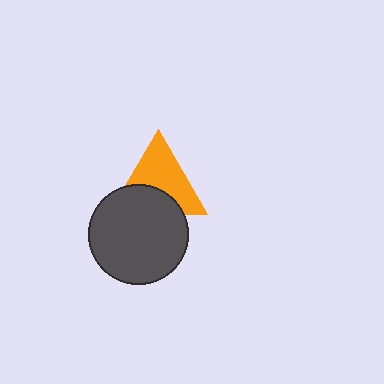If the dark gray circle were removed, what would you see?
You would see the complete orange triangle.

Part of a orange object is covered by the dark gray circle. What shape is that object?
It is a triangle.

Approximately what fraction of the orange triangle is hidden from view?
Roughly 40% of the orange triangle is hidden behind the dark gray circle.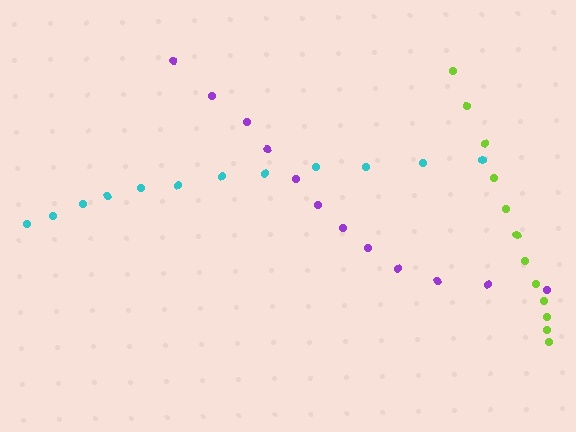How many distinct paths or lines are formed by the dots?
There are 3 distinct paths.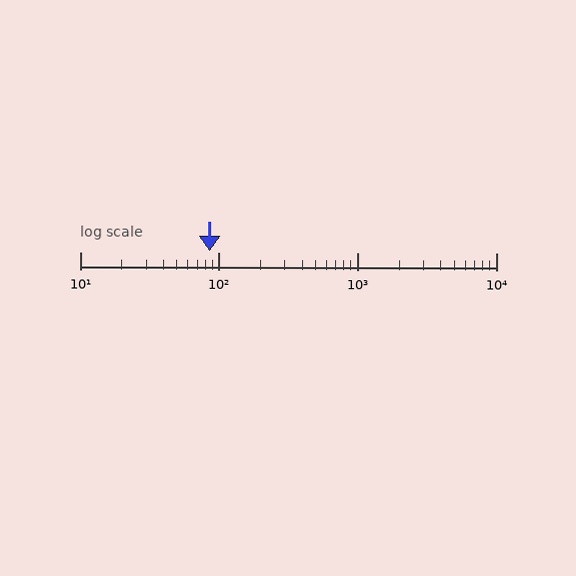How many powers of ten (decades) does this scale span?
The scale spans 3 decades, from 10 to 10000.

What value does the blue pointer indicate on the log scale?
The pointer indicates approximately 86.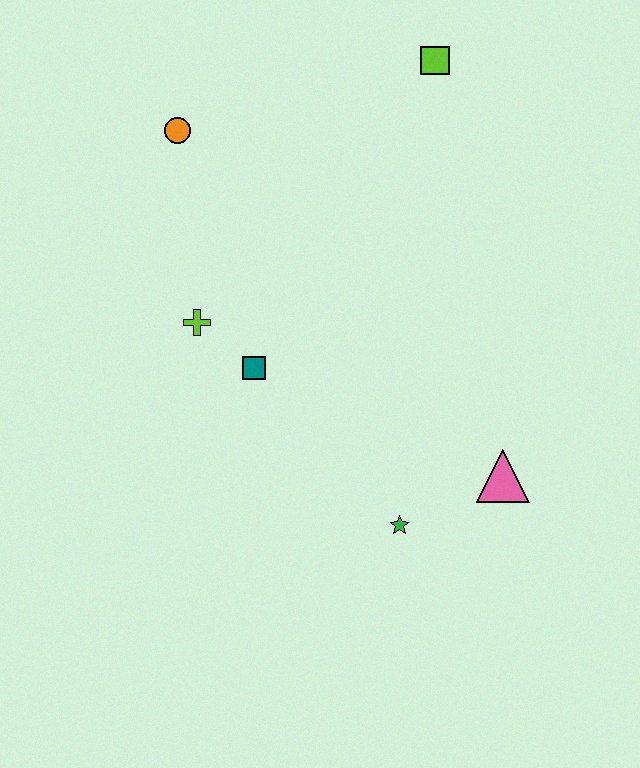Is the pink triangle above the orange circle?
No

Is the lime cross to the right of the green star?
No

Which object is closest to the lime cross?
The teal square is closest to the lime cross.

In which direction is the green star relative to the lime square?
The green star is below the lime square.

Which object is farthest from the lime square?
The green star is farthest from the lime square.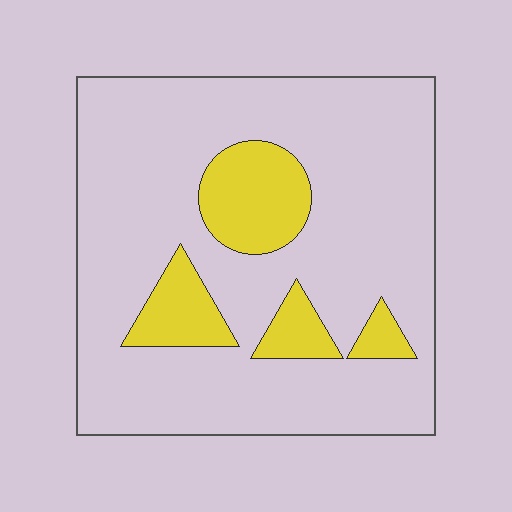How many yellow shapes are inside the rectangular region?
4.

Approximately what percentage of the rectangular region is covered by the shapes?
Approximately 20%.